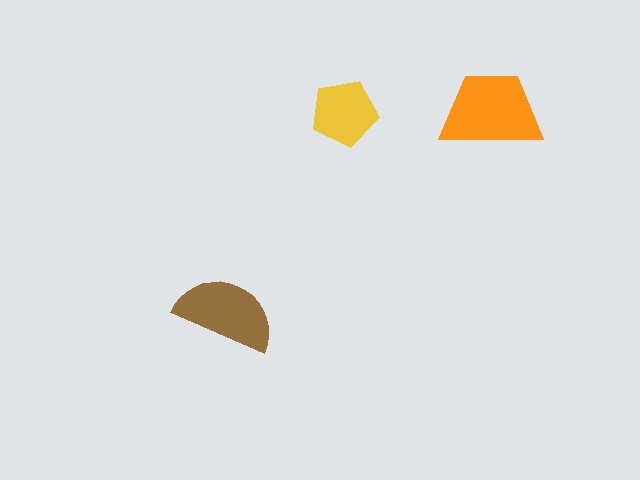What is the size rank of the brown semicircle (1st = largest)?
2nd.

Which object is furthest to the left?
The brown semicircle is leftmost.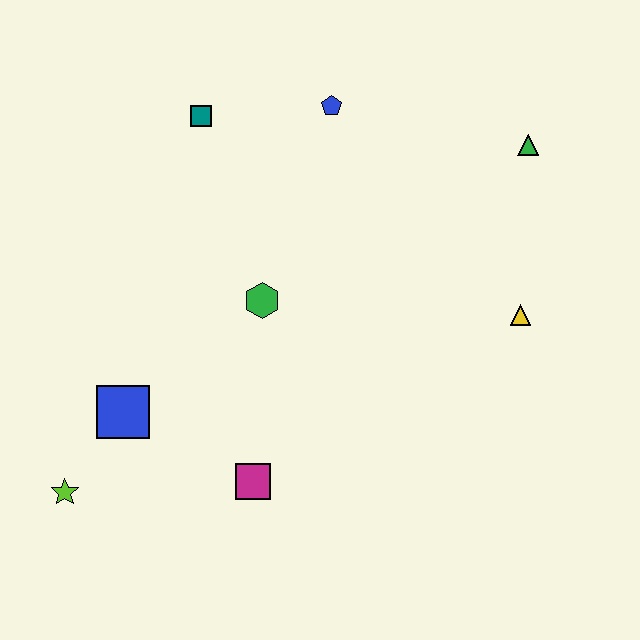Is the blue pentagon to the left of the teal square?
No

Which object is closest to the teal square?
The blue pentagon is closest to the teal square.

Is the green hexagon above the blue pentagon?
No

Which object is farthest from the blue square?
The green triangle is farthest from the blue square.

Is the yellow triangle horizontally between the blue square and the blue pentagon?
No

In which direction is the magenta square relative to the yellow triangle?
The magenta square is to the left of the yellow triangle.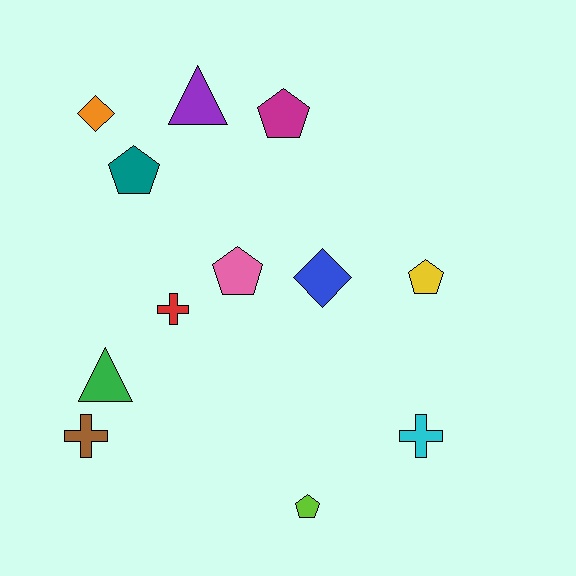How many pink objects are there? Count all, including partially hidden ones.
There is 1 pink object.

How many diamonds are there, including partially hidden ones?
There are 2 diamonds.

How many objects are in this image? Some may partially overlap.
There are 12 objects.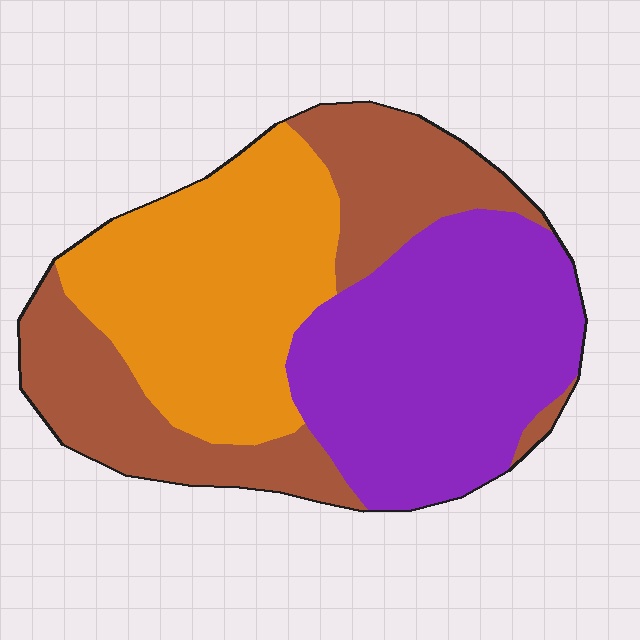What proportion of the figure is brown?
Brown covers about 30% of the figure.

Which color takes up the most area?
Purple, at roughly 35%.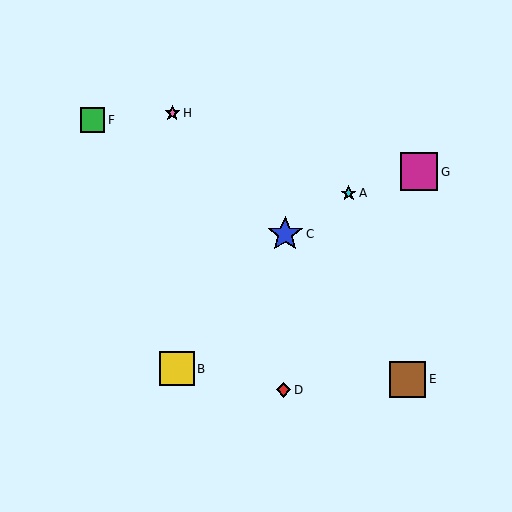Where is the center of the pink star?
The center of the pink star is at (172, 113).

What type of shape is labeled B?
Shape B is a yellow square.